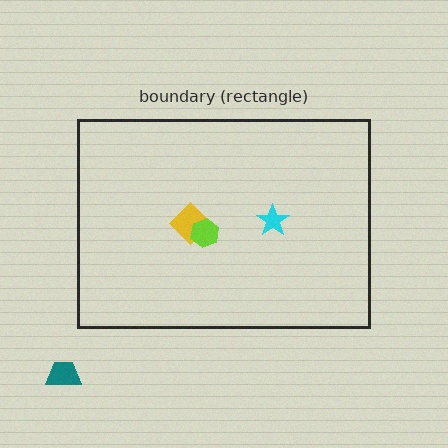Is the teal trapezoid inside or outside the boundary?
Outside.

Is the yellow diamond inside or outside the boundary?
Inside.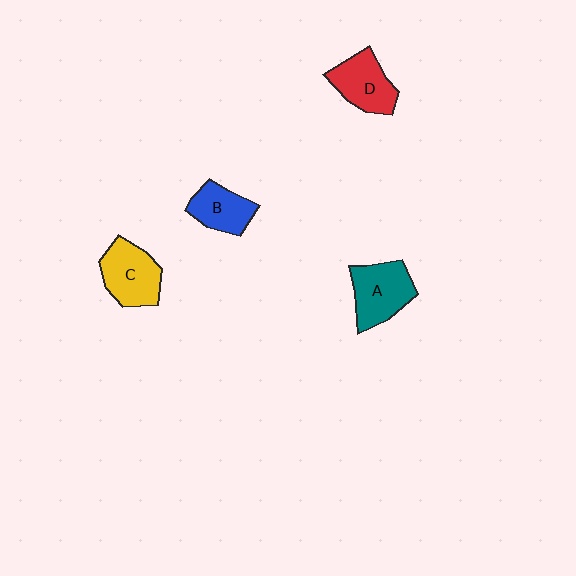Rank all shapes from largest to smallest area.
From largest to smallest: A (teal), C (yellow), D (red), B (blue).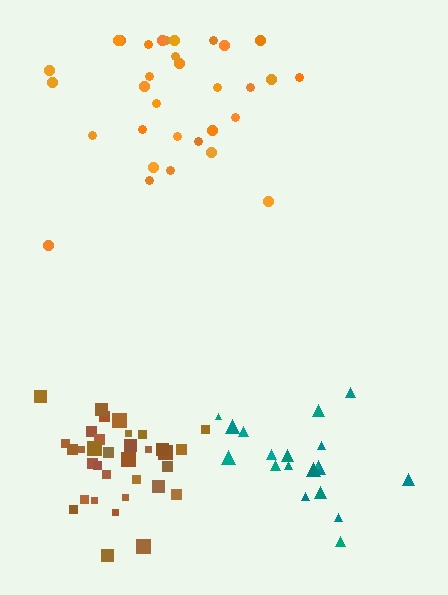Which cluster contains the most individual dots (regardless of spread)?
Brown (34).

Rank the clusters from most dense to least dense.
brown, teal, orange.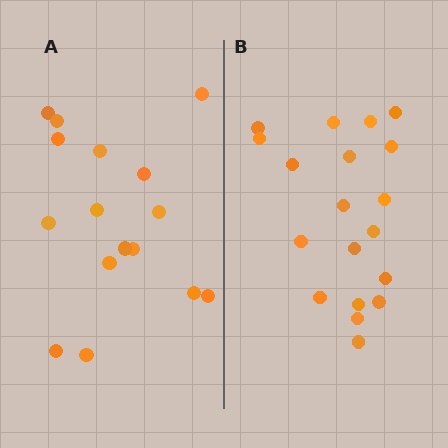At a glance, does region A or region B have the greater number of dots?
Region B (the right region) has more dots.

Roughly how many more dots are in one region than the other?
Region B has just a few more — roughly 2 or 3 more dots than region A.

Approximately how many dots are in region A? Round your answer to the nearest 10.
About 20 dots. (The exact count is 16, which rounds to 20.)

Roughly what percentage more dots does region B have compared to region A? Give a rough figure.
About 20% more.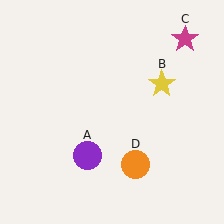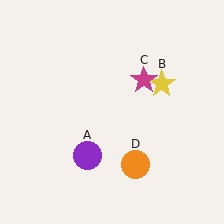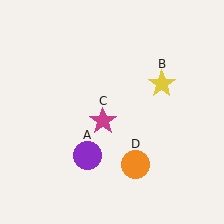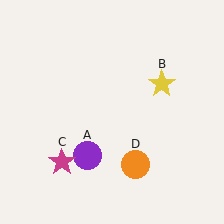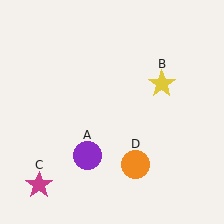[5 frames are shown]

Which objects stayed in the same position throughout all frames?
Purple circle (object A) and yellow star (object B) and orange circle (object D) remained stationary.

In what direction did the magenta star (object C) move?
The magenta star (object C) moved down and to the left.